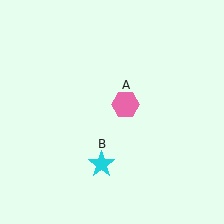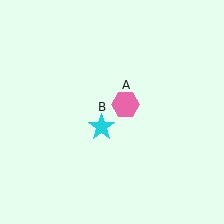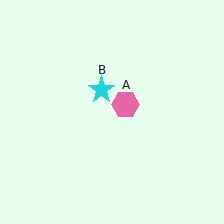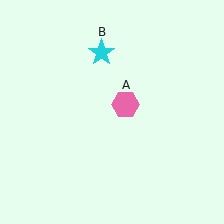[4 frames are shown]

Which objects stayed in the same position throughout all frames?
Pink hexagon (object A) remained stationary.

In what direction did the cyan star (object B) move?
The cyan star (object B) moved up.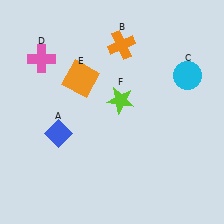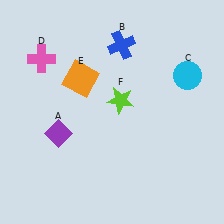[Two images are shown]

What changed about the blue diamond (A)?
In Image 1, A is blue. In Image 2, it changed to purple.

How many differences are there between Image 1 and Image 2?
There are 2 differences between the two images.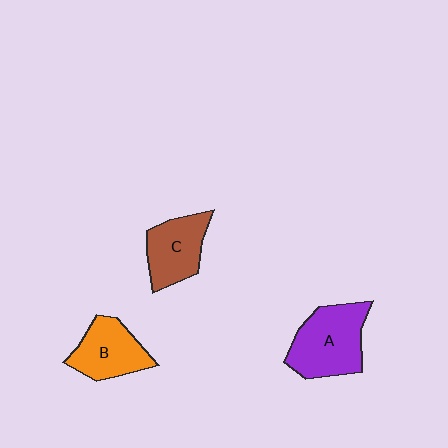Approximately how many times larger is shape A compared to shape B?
Approximately 1.3 times.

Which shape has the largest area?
Shape A (purple).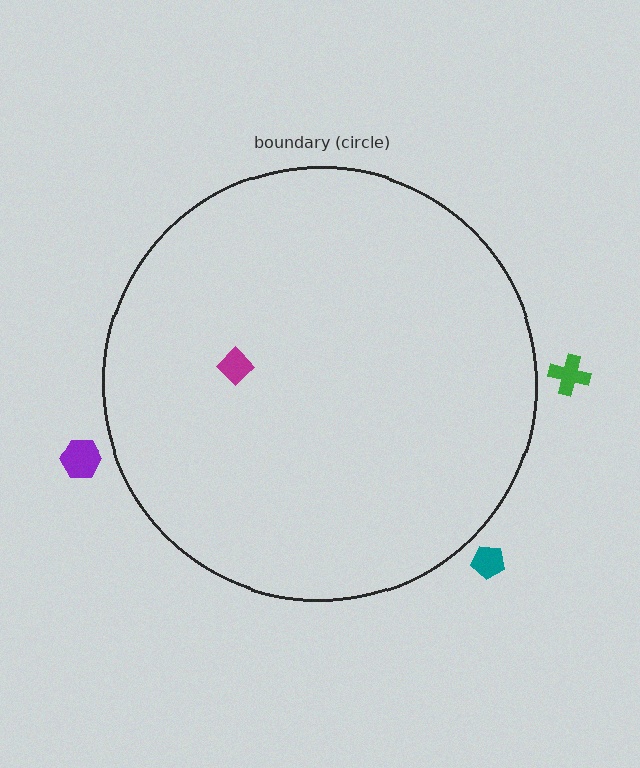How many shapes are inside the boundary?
1 inside, 3 outside.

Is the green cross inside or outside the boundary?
Outside.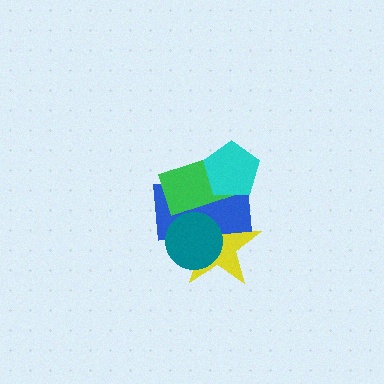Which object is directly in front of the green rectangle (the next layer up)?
The cyan pentagon is directly in front of the green rectangle.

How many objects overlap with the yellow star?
3 objects overlap with the yellow star.